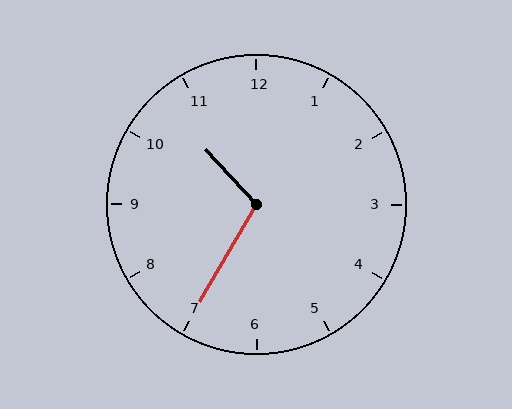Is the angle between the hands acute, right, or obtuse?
It is obtuse.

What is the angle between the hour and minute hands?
Approximately 108 degrees.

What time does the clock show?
10:35.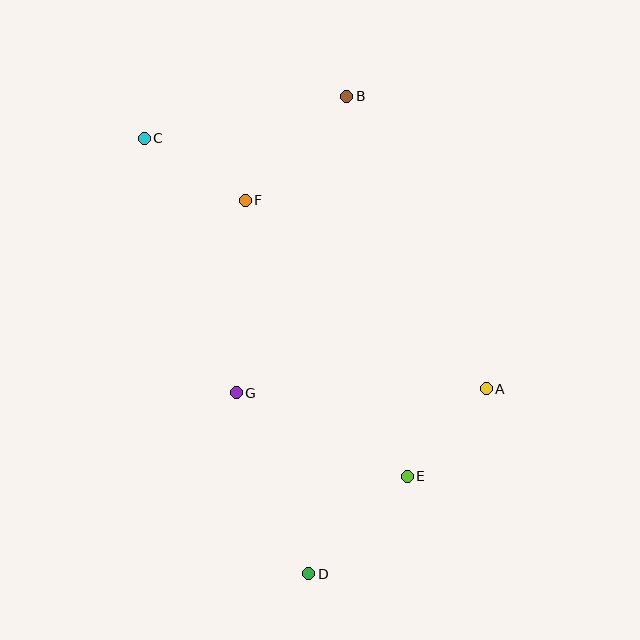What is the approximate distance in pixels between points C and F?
The distance between C and F is approximately 118 pixels.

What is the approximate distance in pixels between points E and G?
The distance between E and G is approximately 190 pixels.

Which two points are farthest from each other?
Points B and D are farthest from each other.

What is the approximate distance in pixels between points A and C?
The distance between A and C is approximately 424 pixels.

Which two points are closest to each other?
Points A and E are closest to each other.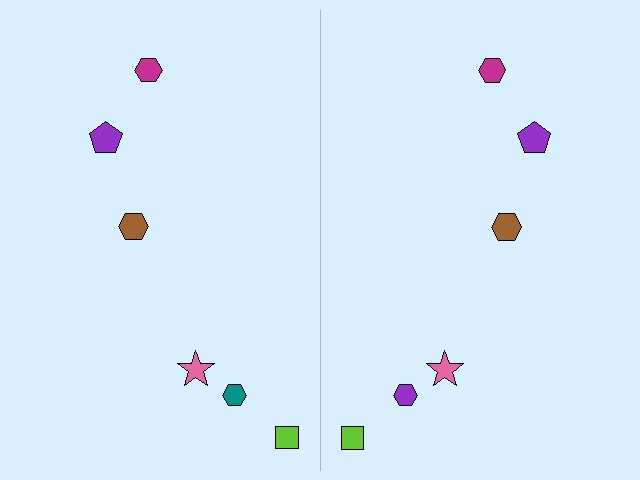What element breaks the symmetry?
The purple hexagon on the right side breaks the symmetry — its mirror counterpart is teal.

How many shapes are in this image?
There are 12 shapes in this image.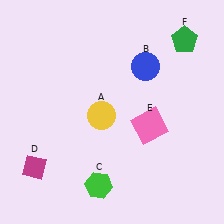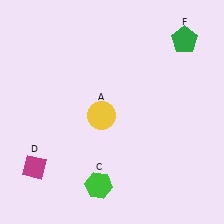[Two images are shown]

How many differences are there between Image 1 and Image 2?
There are 2 differences between the two images.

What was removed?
The blue circle (B), the pink square (E) were removed in Image 2.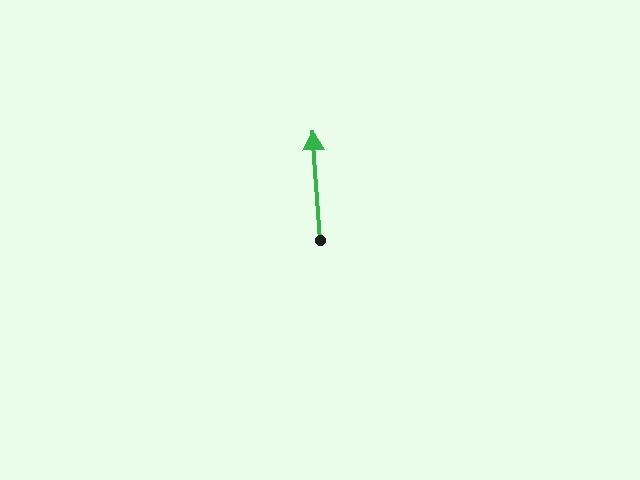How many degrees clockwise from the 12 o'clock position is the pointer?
Approximately 356 degrees.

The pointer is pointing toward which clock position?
Roughly 12 o'clock.